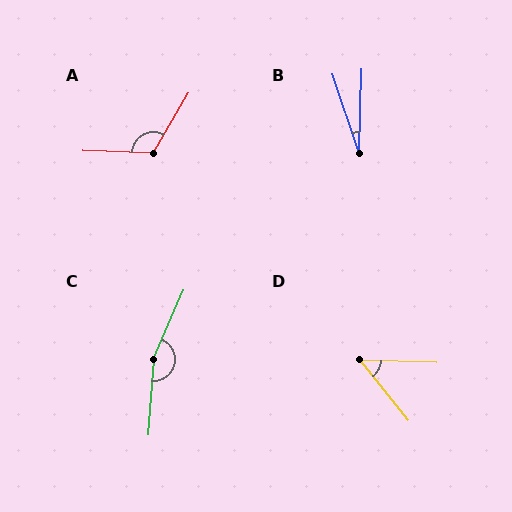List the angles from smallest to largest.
B (20°), D (50°), A (119°), C (160°).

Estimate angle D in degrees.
Approximately 50 degrees.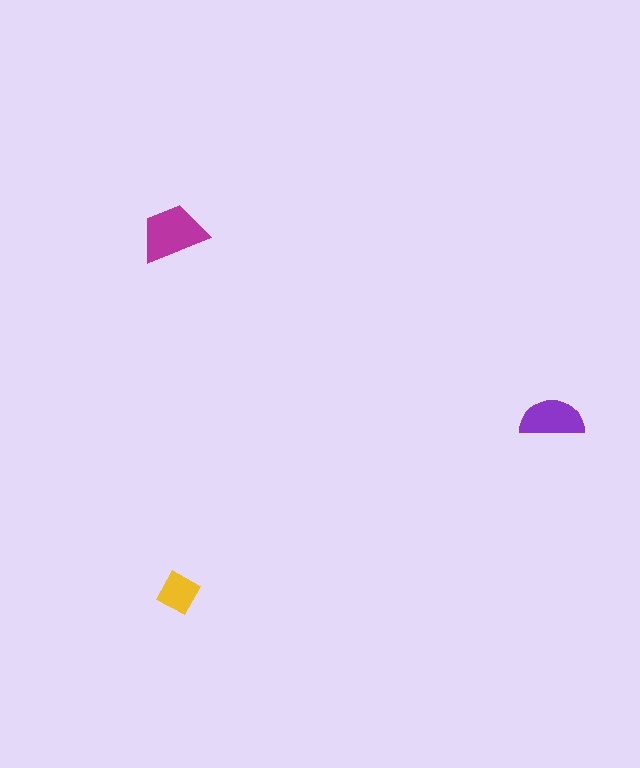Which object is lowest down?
The yellow square is bottommost.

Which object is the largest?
The magenta trapezoid.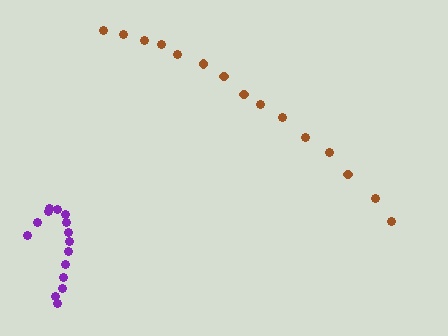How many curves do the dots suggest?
There are 2 distinct paths.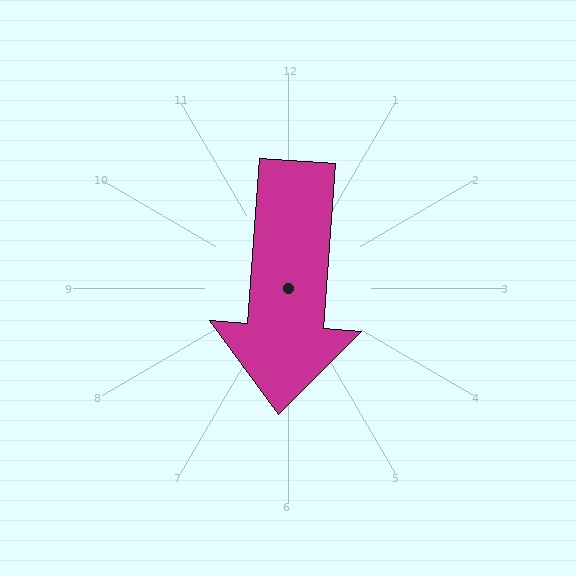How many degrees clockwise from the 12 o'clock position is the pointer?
Approximately 184 degrees.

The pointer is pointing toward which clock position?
Roughly 6 o'clock.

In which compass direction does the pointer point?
South.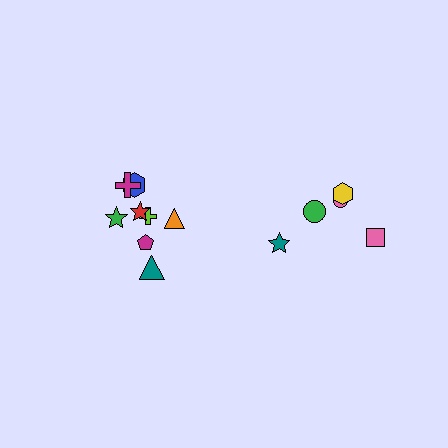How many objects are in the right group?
There are 5 objects.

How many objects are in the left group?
There are 8 objects.